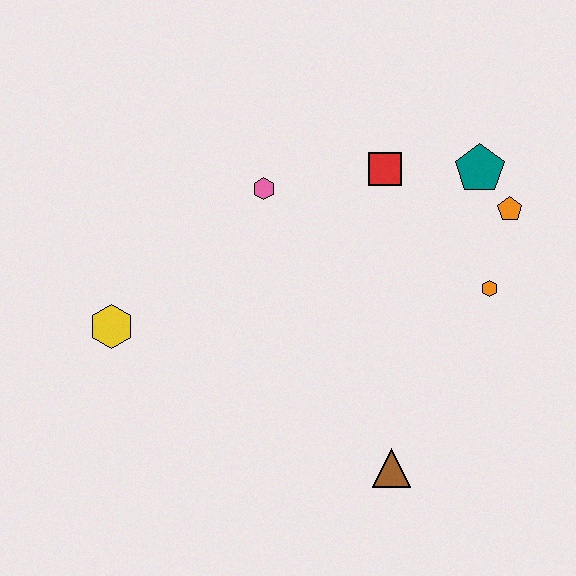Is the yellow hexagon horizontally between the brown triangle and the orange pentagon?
No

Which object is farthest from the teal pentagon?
The yellow hexagon is farthest from the teal pentagon.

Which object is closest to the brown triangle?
The orange hexagon is closest to the brown triangle.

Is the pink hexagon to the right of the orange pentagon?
No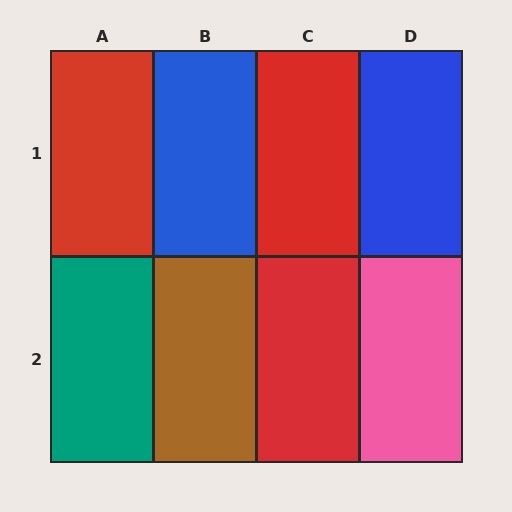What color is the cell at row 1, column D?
Blue.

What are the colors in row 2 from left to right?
Teal, brown, red, pink.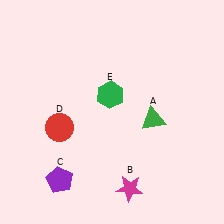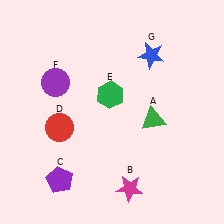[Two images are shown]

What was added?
A purple circle (F), a blue star (G) were added in Image 2.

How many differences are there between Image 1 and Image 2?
There are 2 differences between the two images.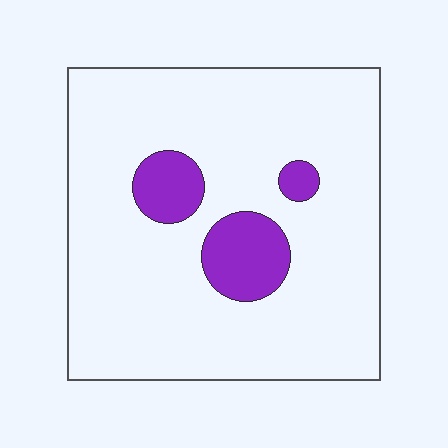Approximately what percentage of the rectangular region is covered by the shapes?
Approximately 10%.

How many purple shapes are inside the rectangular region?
3.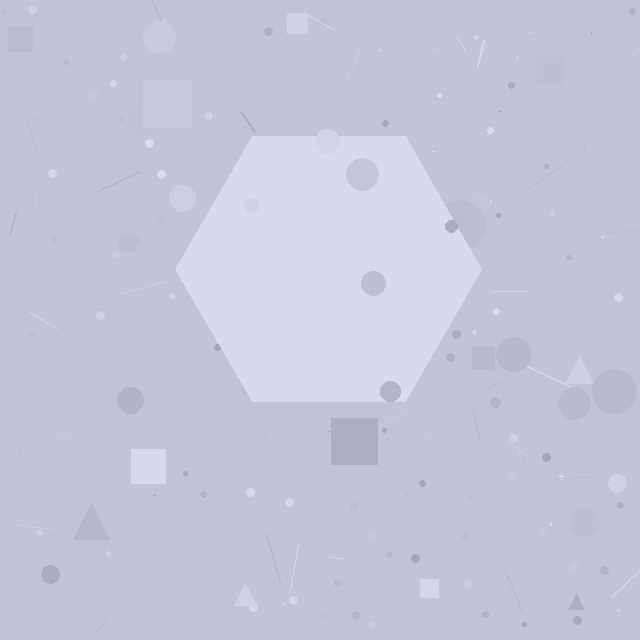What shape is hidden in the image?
A hexagon is hidden in the image.